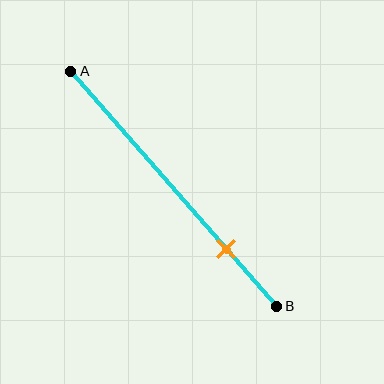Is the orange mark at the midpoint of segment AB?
No, the mark is at about 75% from A, not at the 50% midpoint.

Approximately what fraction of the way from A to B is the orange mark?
The orange mark is approximately 75% of the way from A to B.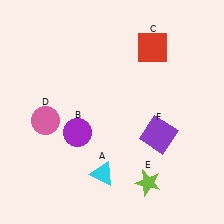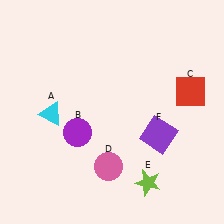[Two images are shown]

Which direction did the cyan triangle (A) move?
The cyan triangle (A) moved up.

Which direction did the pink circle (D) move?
The pink circle (D) moved right.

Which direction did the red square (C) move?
The red square (C) moved down.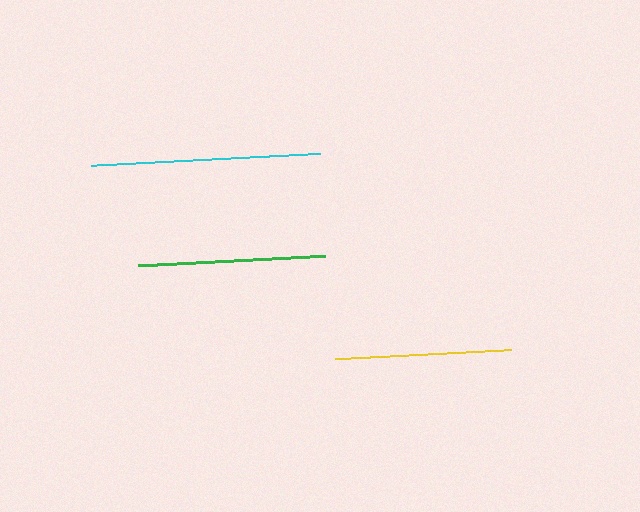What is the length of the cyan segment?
The cyan segment is approximately 229 pixels long.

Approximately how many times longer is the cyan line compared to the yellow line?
The cyan line is approximately 1.3 times the length of the yellow line.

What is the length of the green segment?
The green segment is approximately 187 pixels long.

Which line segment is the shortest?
The yellow line is the shortest at approximately 177 pixels.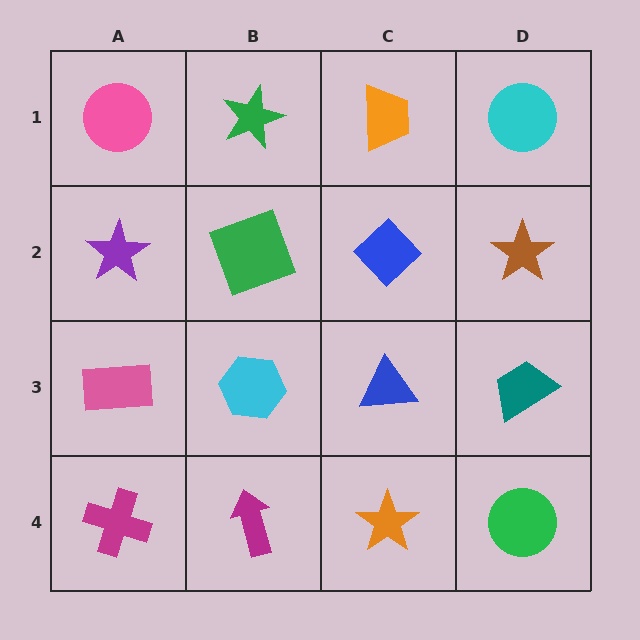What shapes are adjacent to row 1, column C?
A blue diamond (row 2, column C), a green star (row 1, column B), a cyan circle (row 1, column D).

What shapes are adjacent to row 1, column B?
A green square (row 2, column B), a pink circle (row 1, column A), an orange trapezoid (row 1, column C).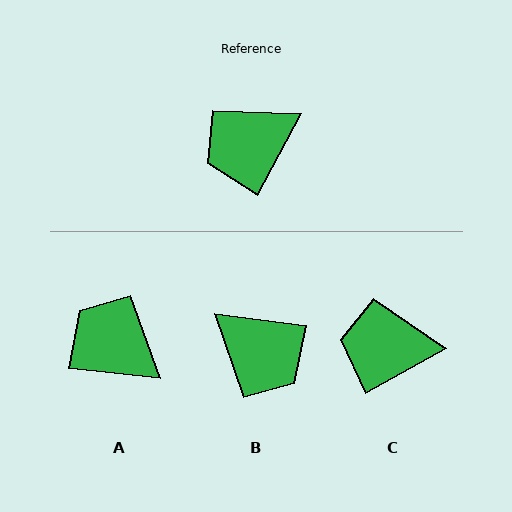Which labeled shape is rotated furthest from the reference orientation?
B, about 111 degrees away.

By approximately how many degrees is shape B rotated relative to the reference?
Approximately 111 degrees counter-clockwise.